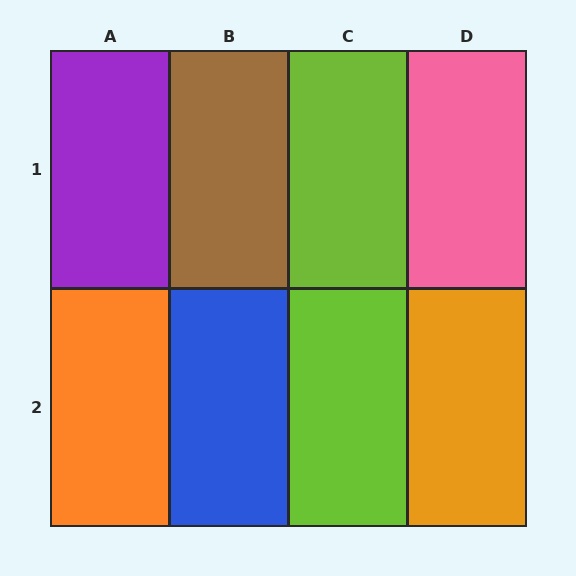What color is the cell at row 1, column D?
Pink.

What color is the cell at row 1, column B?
Brown.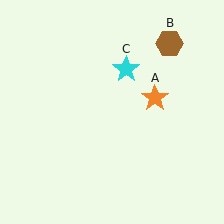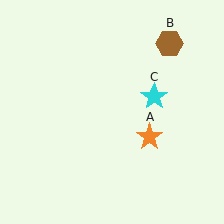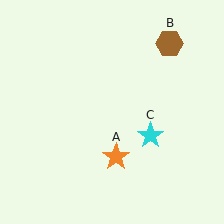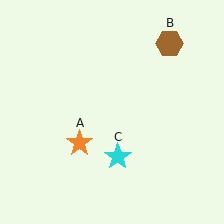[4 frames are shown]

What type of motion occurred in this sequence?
The orange star (object A), cyan star (object C) rotated clockwise around the center of the scene.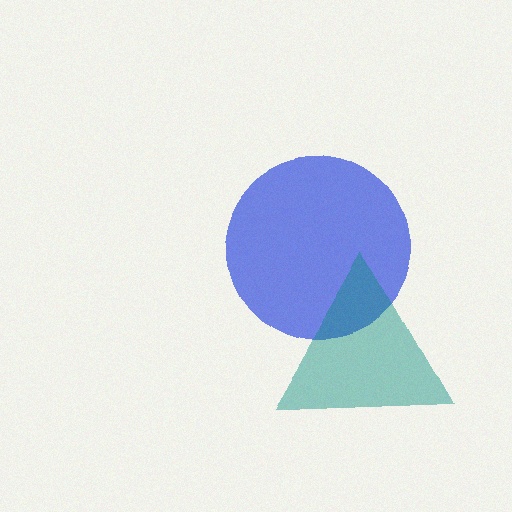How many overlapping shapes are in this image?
There are 2 overlapping shapes in the image.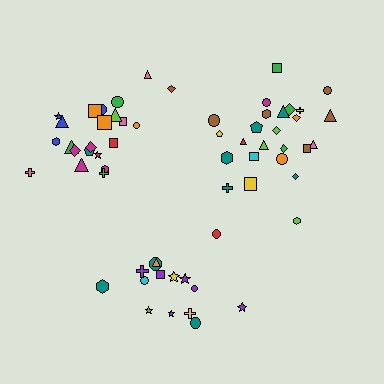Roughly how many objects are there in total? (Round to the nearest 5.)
Roughly 60 objects in total.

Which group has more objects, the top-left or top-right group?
The top-right group.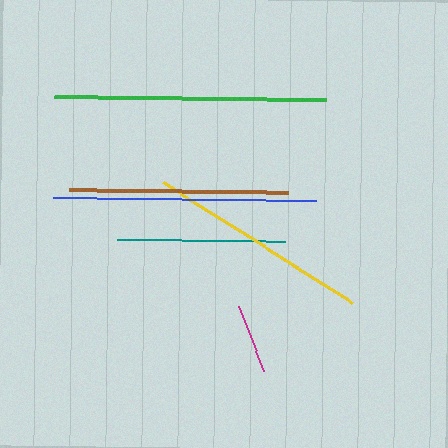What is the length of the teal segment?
The teal segment is approximately 168 pixels long.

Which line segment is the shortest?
The magenta line is the shortest at approximately 70 pixels.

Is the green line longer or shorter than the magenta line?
The green line is longer than the magenta line.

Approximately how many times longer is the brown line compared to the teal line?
The brown line is approximately 1.3 times the length of the teal line.